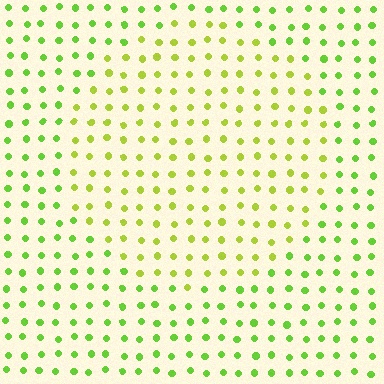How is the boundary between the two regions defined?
The boundary is defined purely by a slight shift in hue (about 26 degrees). Spacing, size, and orientation are identical on both sides.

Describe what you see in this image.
The image is filled with small lime elements in a uniform arrangement. A circle-shaped region is visible where the elements are tinted to a slightly different hue, forming a subtle color boundary.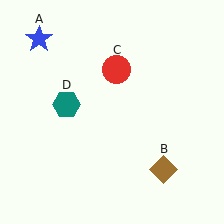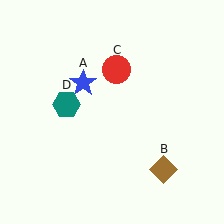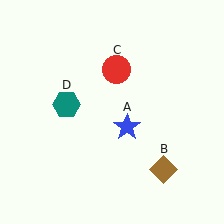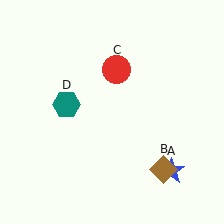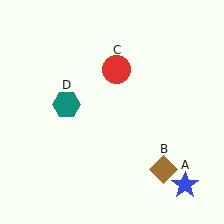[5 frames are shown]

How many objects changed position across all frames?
1 object changed position: blue star (object A).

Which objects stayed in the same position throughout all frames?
Brown diamond (object B) and red circle (object C) and teal hexagon (object D) remained stationary.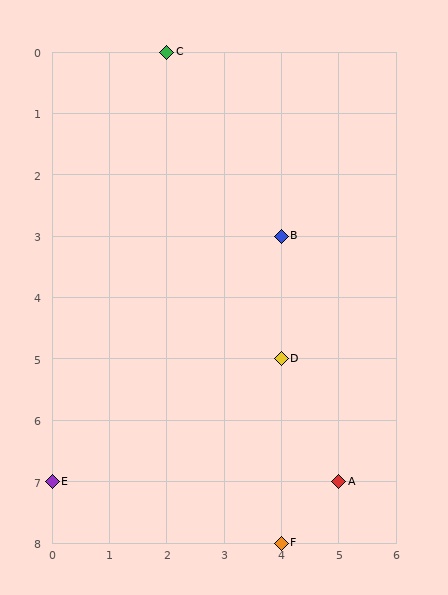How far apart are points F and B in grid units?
Points F and B are 5 rows apart.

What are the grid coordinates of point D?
Point D is at grid coordinates (4, 5).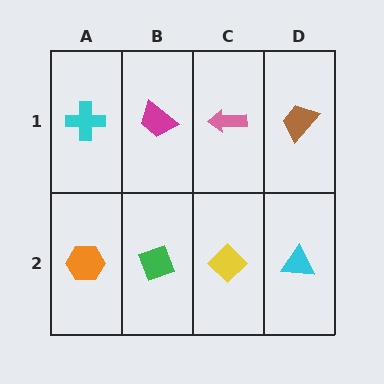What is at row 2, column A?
An orange hexagon.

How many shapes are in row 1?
4 shapes.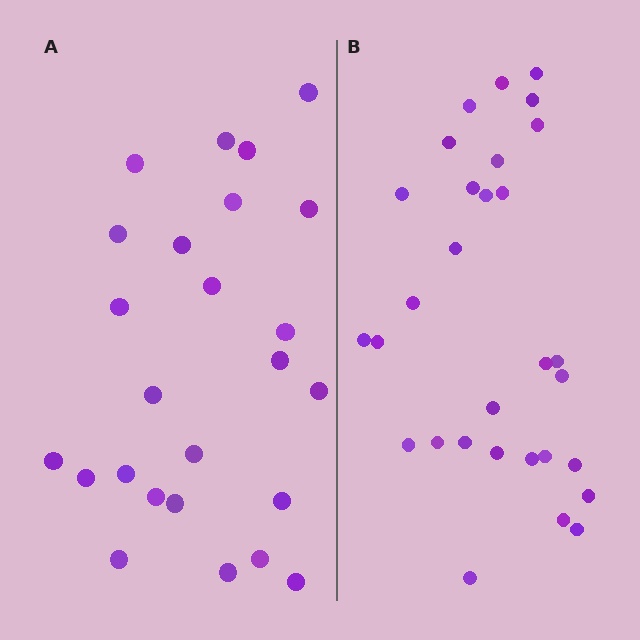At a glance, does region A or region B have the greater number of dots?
Region B (the right region) has more dots.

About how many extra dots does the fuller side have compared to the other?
Region B has about 5 more dots than region A.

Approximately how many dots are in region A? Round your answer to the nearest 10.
About 20 dots. (The exact count is 25, which rounds to 20.)